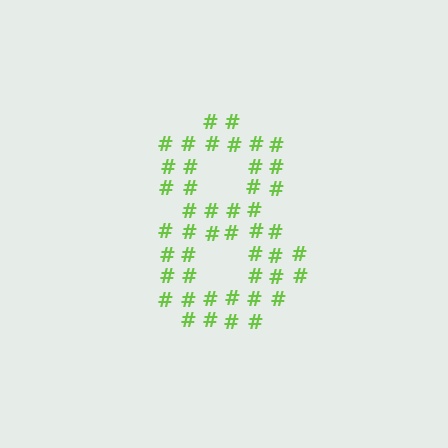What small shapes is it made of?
It is made of small hash symbols.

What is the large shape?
The large shape is the digit 8.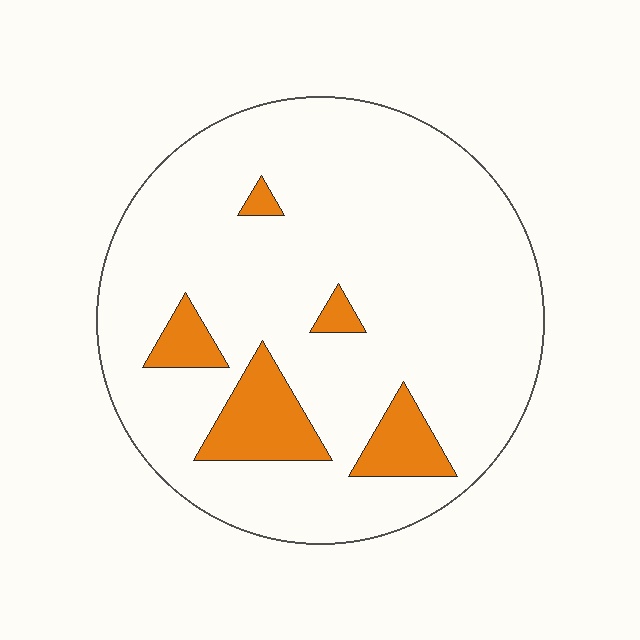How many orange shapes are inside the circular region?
5.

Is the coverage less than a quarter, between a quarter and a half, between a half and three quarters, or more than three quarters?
Less than a quarter.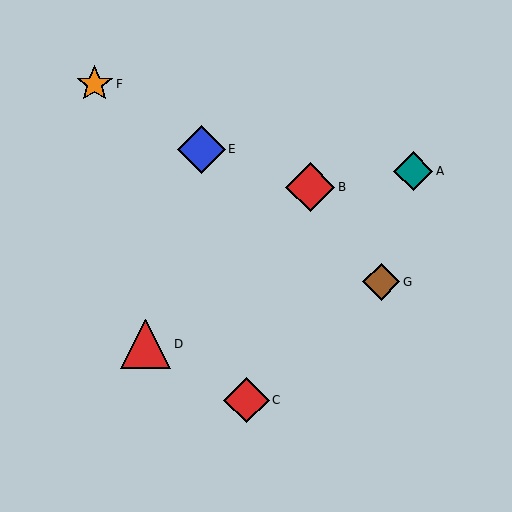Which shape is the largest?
The red triangle (labeled D) is the largest.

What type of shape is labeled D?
Shape D is a red triangle.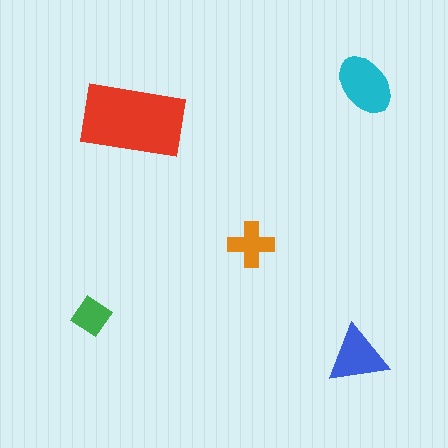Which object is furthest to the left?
The green diamond is leftmost.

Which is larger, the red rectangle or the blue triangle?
The red rectangle.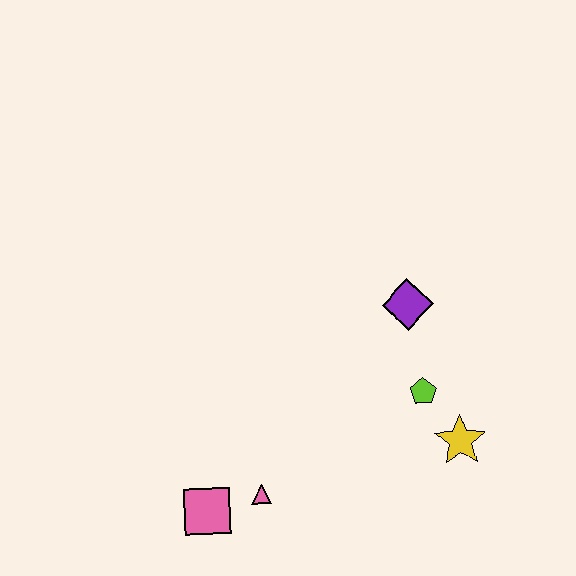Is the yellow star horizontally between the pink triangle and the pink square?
No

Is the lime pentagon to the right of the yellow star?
No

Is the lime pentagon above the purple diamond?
No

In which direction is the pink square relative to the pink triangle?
The pink square is to the left of the pink triangle.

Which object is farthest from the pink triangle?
The purple diamond is farthest from the pink triangle.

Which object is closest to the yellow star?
The lime pentagon is closest to the yellow star.